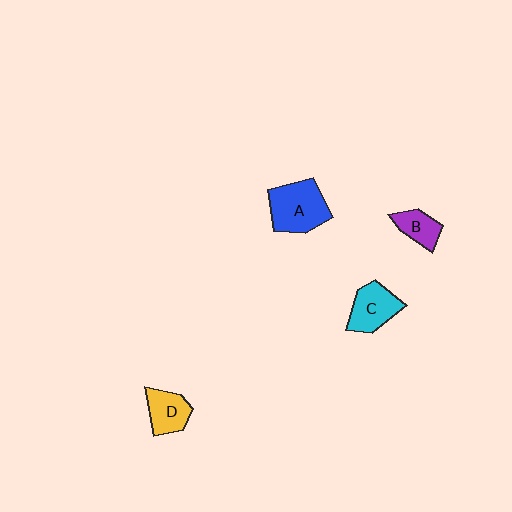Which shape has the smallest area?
Shape B (purple).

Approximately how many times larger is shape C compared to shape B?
Approximately 1.5 times.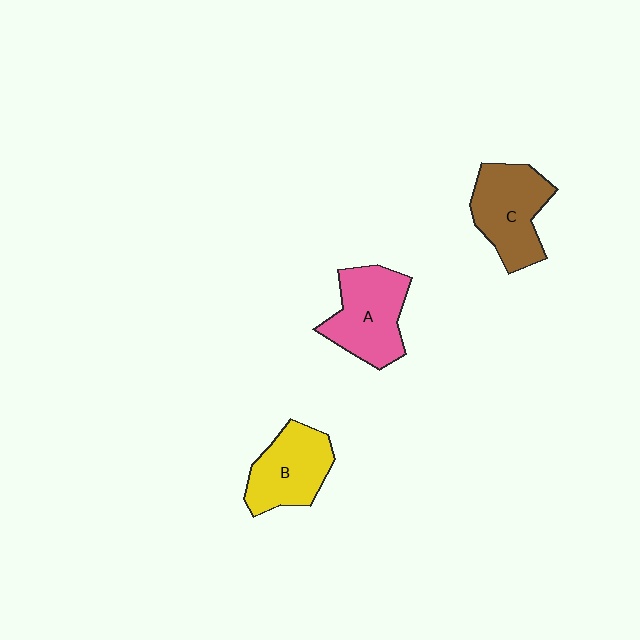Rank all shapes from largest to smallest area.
From largest to smallest: A (pink), C (brown), B (yellow).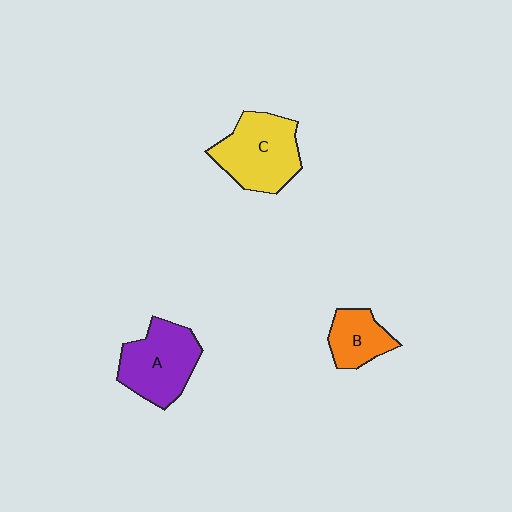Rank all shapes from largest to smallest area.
From largest to smallest: C (yellow), A (purple), B (orange).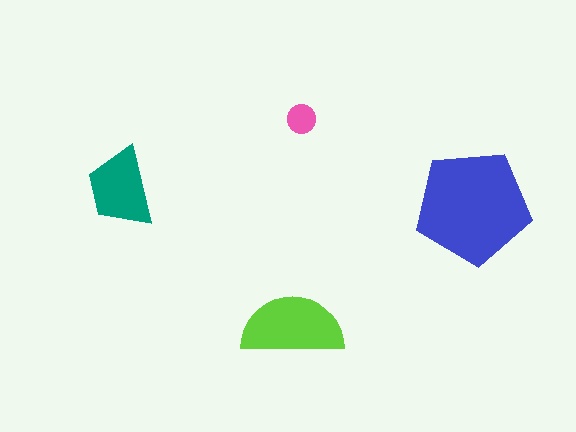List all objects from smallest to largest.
The pink circle, the teal trapezoid, the lime semicircle, the blue pentagon.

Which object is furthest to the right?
The blue pentagon is rightmost.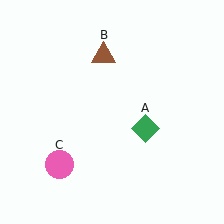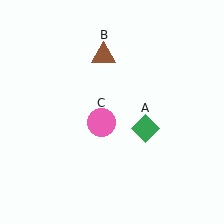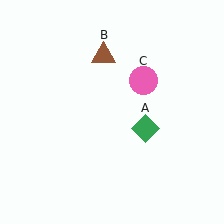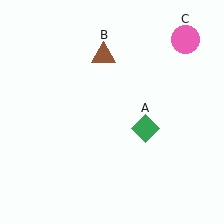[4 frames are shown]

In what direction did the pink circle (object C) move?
The pink circle (object C) moved up and to the right.